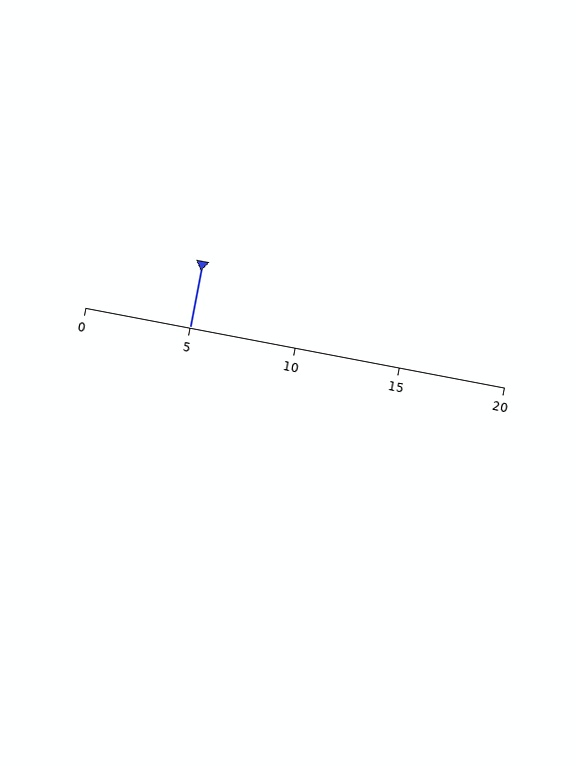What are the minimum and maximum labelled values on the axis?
The axis runs from 0 to 20.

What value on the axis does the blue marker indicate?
The marker indicates approximately 5.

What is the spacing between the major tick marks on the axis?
The major ticks are spaced 5 apart.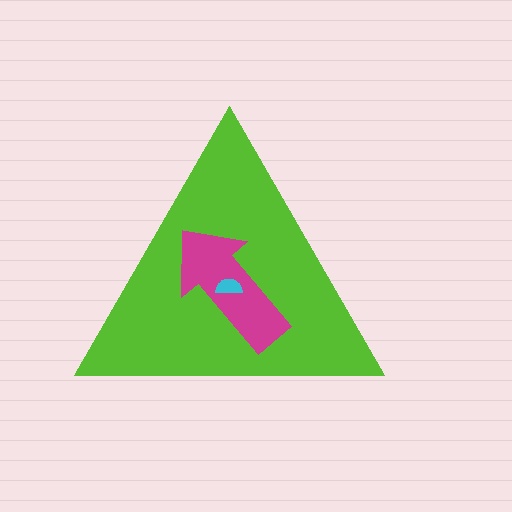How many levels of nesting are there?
3.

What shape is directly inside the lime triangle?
The magenta arrow.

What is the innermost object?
The cyan semicircle.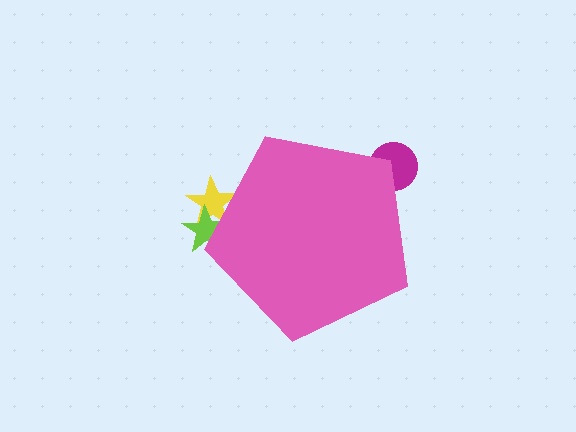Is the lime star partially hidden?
Yes, the lime star is partially hidden behind the pink pentagon.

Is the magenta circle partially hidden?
Yes, the magenta circle is partially hidden behind the pink pentagon.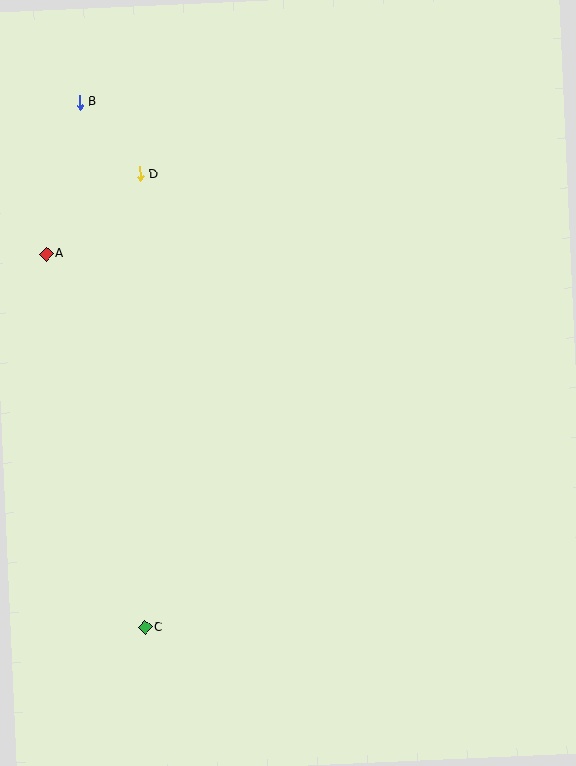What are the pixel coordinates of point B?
Point B is at (80, 102).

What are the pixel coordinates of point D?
Point D is at (140, 174).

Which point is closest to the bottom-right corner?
Point C is closest to the bottom-right corner.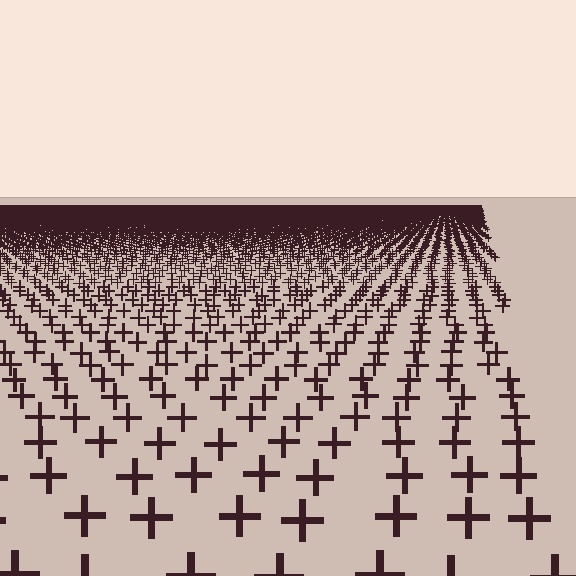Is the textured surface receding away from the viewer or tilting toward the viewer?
The surface is receding away from the viewer. Texture elements get smaller and denser toward the top.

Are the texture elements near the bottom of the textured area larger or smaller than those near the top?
Larger. Near the bottom, elements are closer to the viewer and appear at a bigger on-screen size.